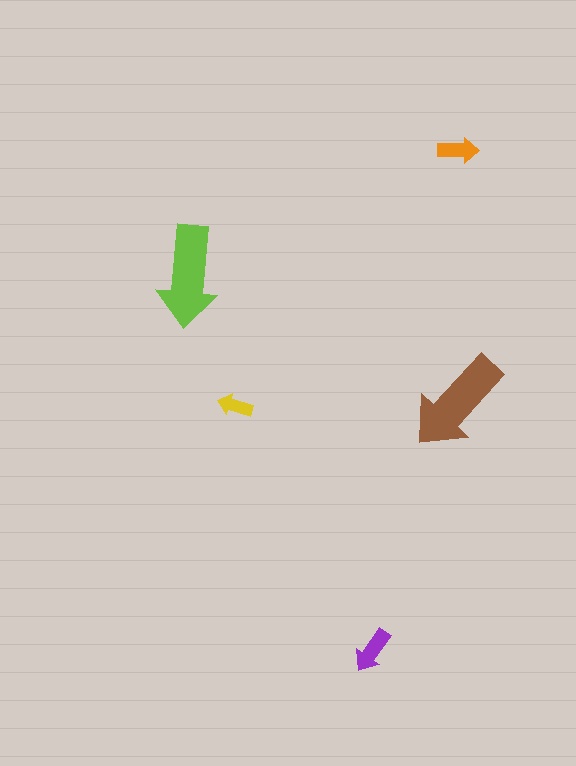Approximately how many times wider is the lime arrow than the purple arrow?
About 2 times wider.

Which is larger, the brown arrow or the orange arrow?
The brown one.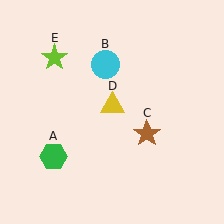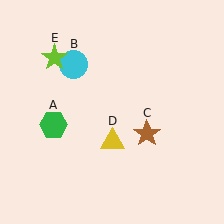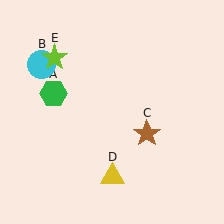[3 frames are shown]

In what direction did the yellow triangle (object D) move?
The yellow triangle (object D) moved down.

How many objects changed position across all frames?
3 objects changed position: green hexagon (object A), cyan circle (object B), yellow triangle (object D).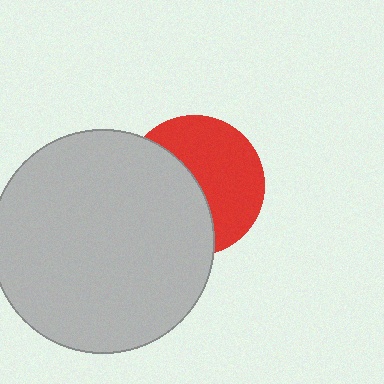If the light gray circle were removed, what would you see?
You would see the complete red circle.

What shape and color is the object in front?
The object in front is a light gray circle.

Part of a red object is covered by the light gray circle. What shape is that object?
It is a circle.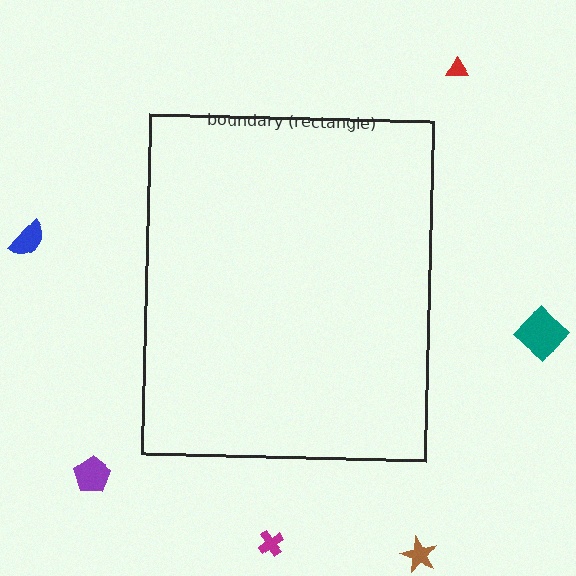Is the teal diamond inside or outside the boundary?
Outside.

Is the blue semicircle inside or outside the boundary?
Outside.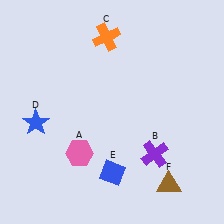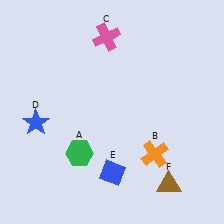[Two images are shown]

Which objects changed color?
A changed from pink to green. B changed from purple to orange. C changed from orange to pink.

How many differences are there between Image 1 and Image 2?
There are 3 differences between the two images.